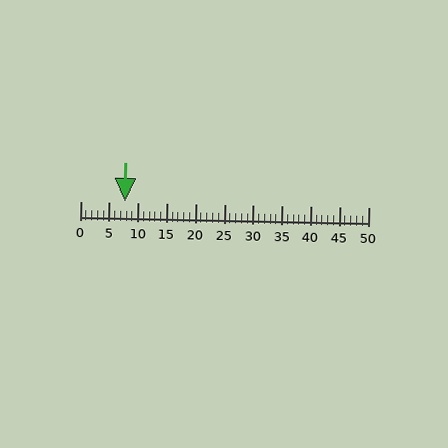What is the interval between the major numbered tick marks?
The major tick marks are spaced 5 units apart.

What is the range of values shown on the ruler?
The ruler shows values from 0 to 50.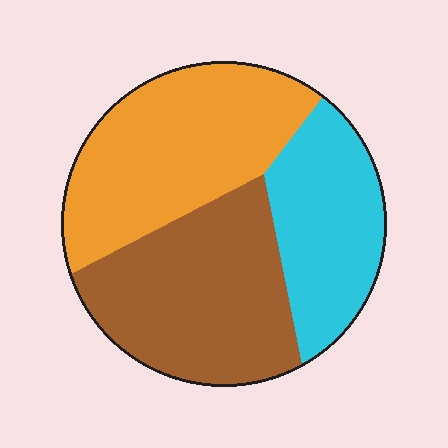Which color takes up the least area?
Cyan, at roughly 25%.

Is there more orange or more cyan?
Orange.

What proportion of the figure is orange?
Orange covers 37% of the figure.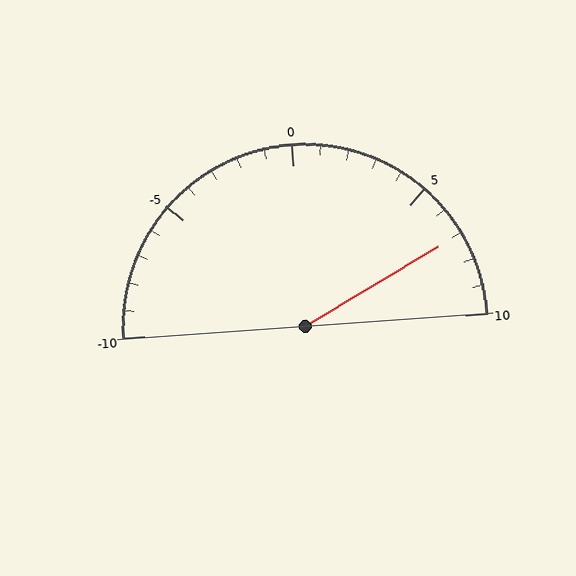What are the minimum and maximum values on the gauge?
The gauge ranges from -10 to 10.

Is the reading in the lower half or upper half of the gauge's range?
The reading is in the upper half of the range (-10 to 10).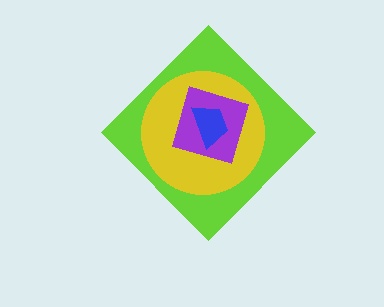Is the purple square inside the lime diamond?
Yes.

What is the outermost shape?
The lime diamond.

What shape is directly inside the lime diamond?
The yellow circle.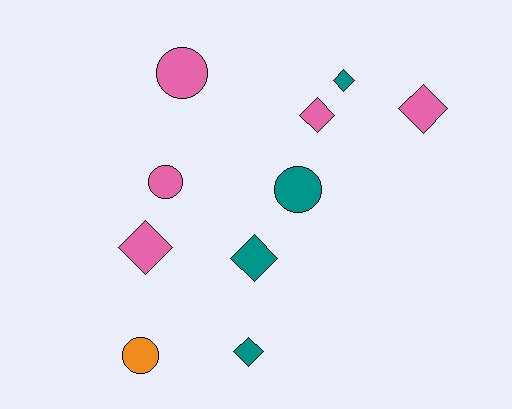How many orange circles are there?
There is 1 orange circle.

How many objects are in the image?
There are 10 objects.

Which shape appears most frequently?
Diamond, with 6 objects.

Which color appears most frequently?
Pink, with 5 objects.